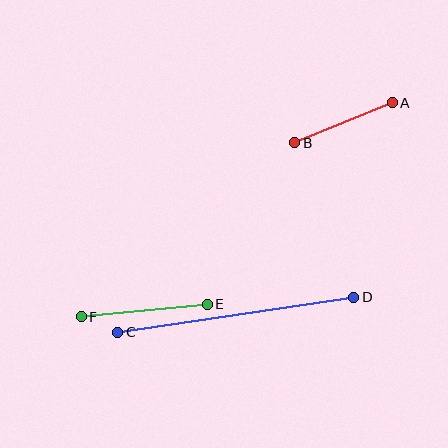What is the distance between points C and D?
The distance is approximately 238 pixels.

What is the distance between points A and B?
The distance is approximately 105 pixels.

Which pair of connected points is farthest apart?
Points C and D are farthest apart.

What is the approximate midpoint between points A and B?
The midpoint is at approximately (344, 123) pixels.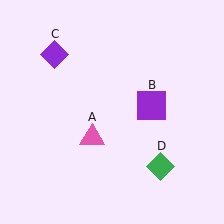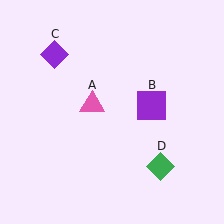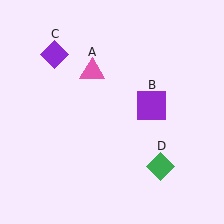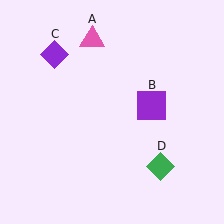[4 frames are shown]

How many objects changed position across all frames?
1 object changed position: pink triangle (object A).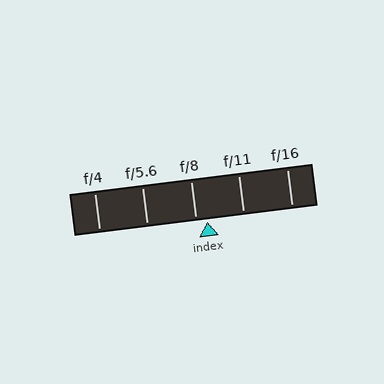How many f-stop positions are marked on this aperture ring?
There are 5 f-stop positions marked.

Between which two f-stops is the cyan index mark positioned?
The index mark is between f/8 and f/11.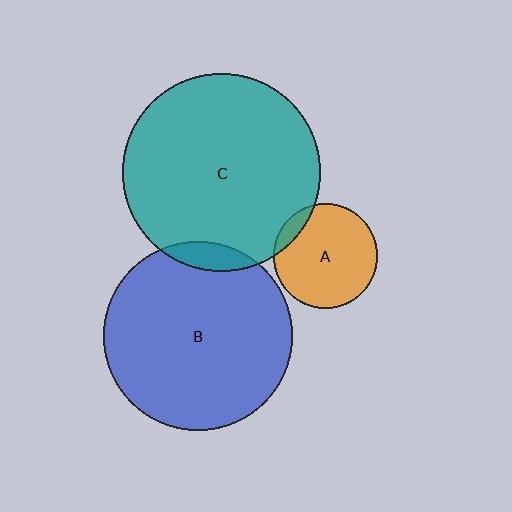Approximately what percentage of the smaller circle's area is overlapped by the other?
Approximately 5%.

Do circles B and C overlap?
Yes.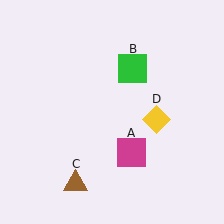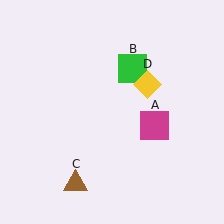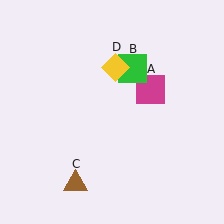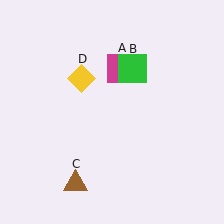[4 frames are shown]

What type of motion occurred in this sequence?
The magenta square (object A), yellow diamond (object D) rotated counterclockwise around the center of the scene.